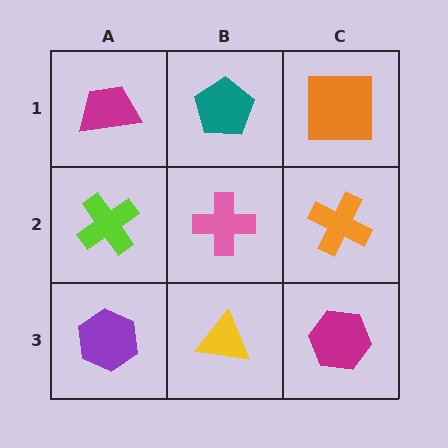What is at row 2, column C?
An orange cross.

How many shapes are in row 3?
3 shapes.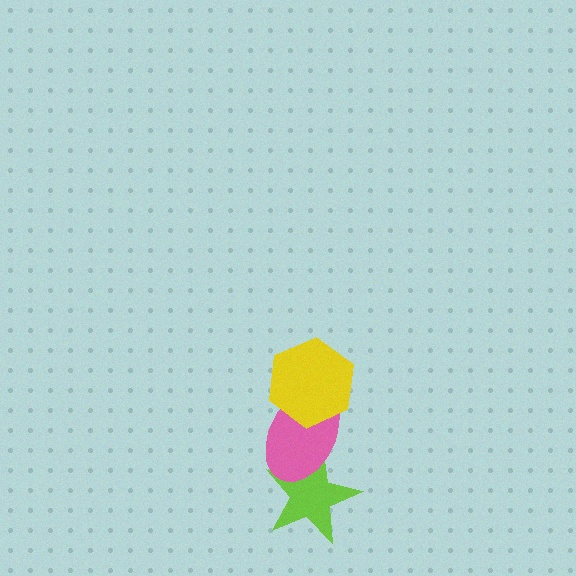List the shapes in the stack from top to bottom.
From top to bottom: the yellow hexagon, the pink ellipse, the lime star.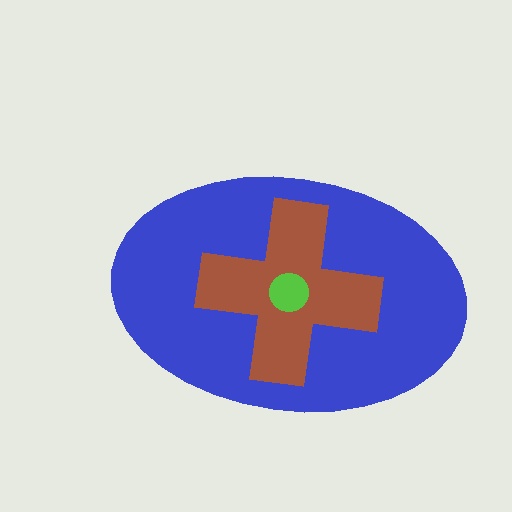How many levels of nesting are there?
3.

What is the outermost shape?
The blue ellipse.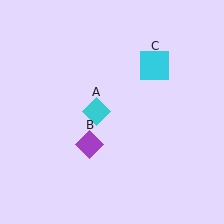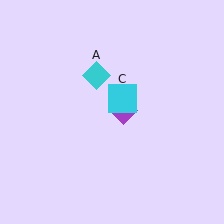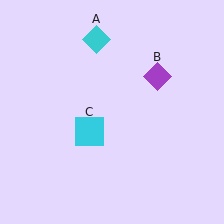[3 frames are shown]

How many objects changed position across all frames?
3 objects changed position: cyan diamond (object A), purple diamond (object B), cyan square (object C).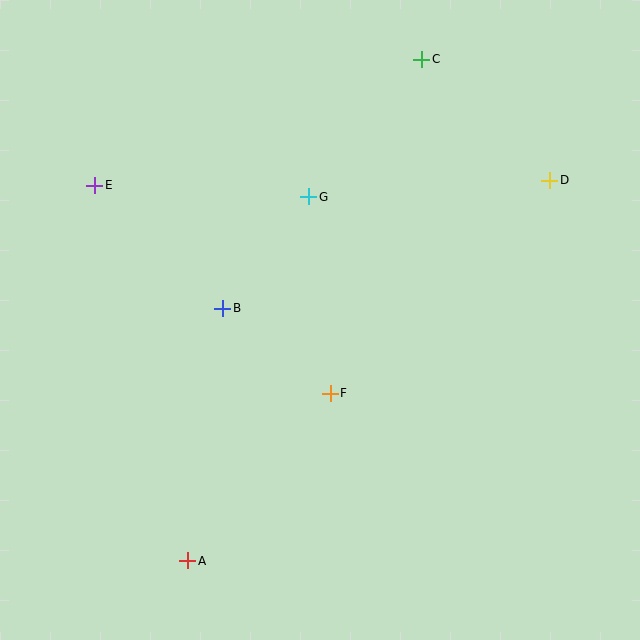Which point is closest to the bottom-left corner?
Point A is closest to the bottom-left corner.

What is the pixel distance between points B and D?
The distance between B and D is 351 pixels.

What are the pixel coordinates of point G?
Point G is at (309, 197).